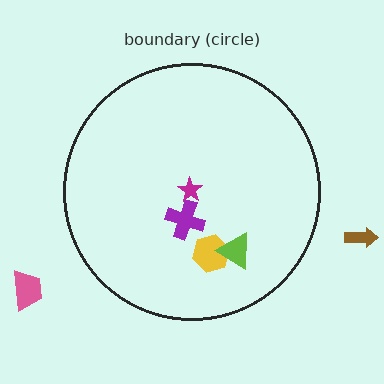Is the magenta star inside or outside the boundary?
Inside.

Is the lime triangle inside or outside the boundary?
Inside.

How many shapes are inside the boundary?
4 inside, 2 outside.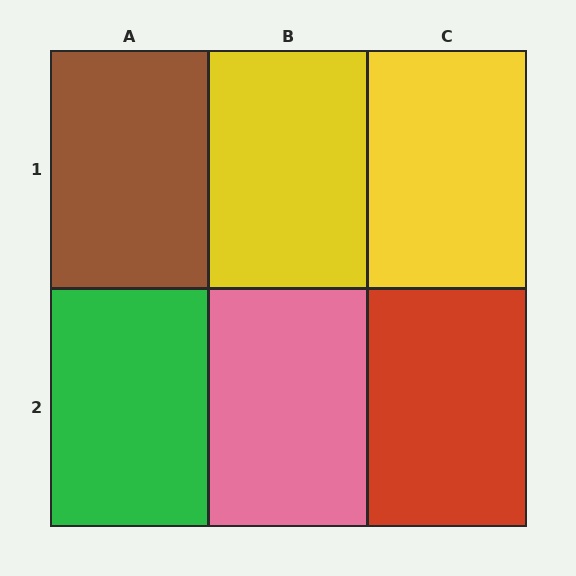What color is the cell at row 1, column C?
Yellow.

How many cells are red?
1 cell is red.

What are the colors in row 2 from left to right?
Green, pink, red.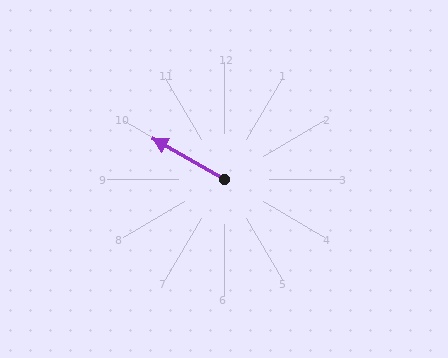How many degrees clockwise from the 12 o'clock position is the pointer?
Approximately 300 degrees.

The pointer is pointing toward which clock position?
Roughly 10 o'clock.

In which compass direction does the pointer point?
Northwest.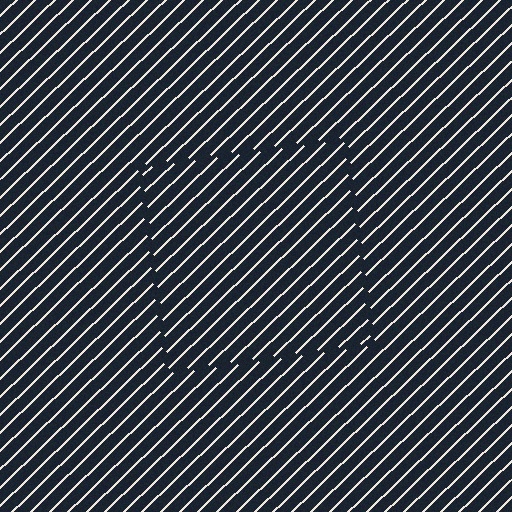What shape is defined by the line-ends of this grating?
An illusory square. The interior of the shape contains the same grating, shifted by half a period — the contour is defined by the phase discontinuity where line-ends from the inner and outer gratings abut.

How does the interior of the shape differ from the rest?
The interior of the shape contains the same grating, shifted by half a period — the contour is defined by the phase discontinuity where line-ends from the inner and outer gratings abut.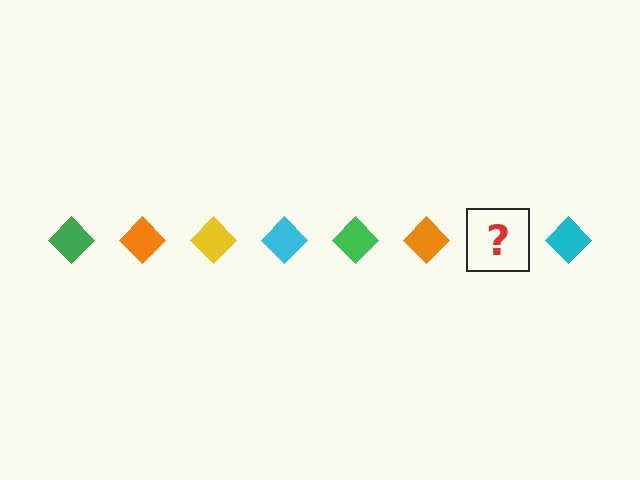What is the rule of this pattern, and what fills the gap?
The rule is that the pattern cycles through green, orange, yellow, cyan diamonds. The gap should be filled with a yellow diamond.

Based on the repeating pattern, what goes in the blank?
The blank should be a yellow diamond.